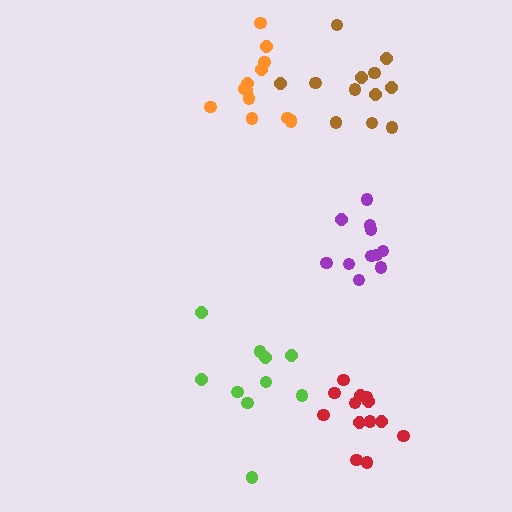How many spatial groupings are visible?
There are 5 spatial groupings.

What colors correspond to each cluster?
The clusters are colored: brown, red, purple, orange, lime.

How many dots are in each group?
Group 1: 12 dots, Group 2: 13 dots, Group 3: 11 dots, Group 4: 13 dots, Group 5: 10 dots (59 total).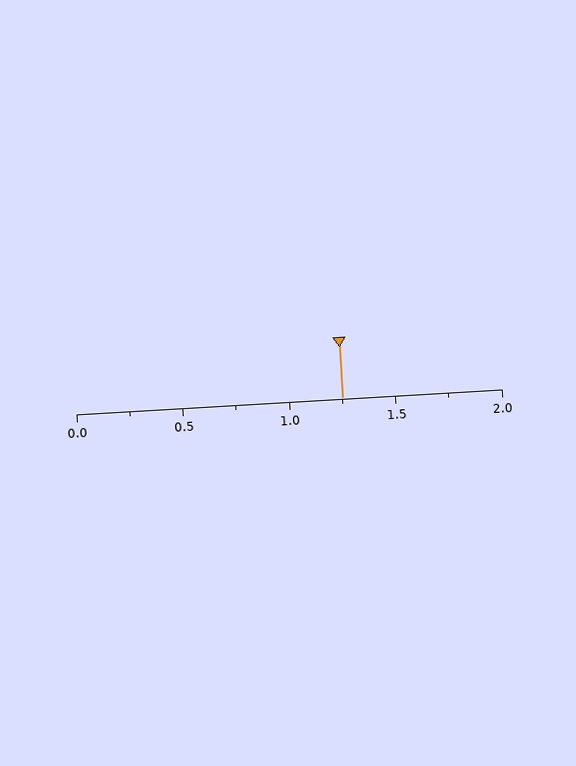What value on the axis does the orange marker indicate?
The marker indicates approximately 1.25.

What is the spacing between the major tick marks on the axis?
The major ticks are spaced 0.5 apart.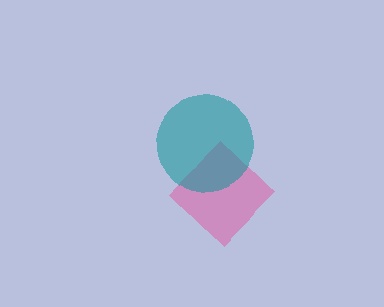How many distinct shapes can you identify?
There are 2 distinct shapes: a pink diamond, a teal circle.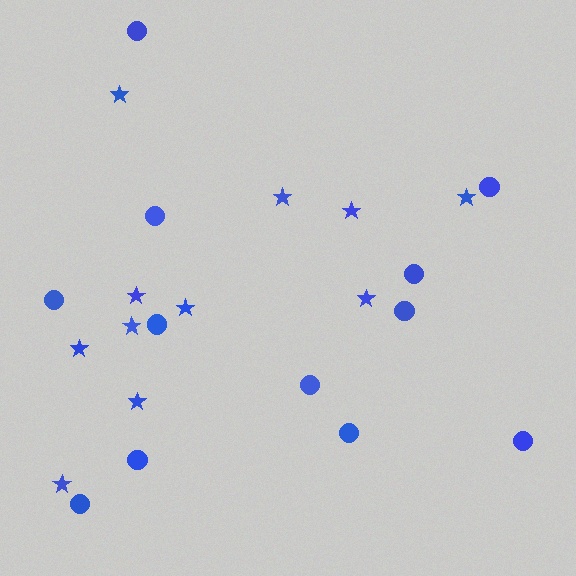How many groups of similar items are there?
There are 2 groups: one group of stars (11) and one group of circles (12).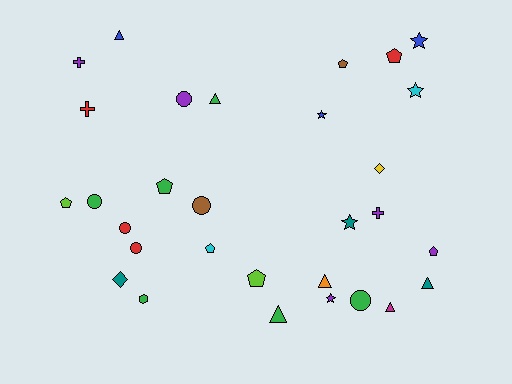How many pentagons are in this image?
There are 7 pentagons.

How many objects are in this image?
There are 30 objects.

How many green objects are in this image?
There are 6 green objects.